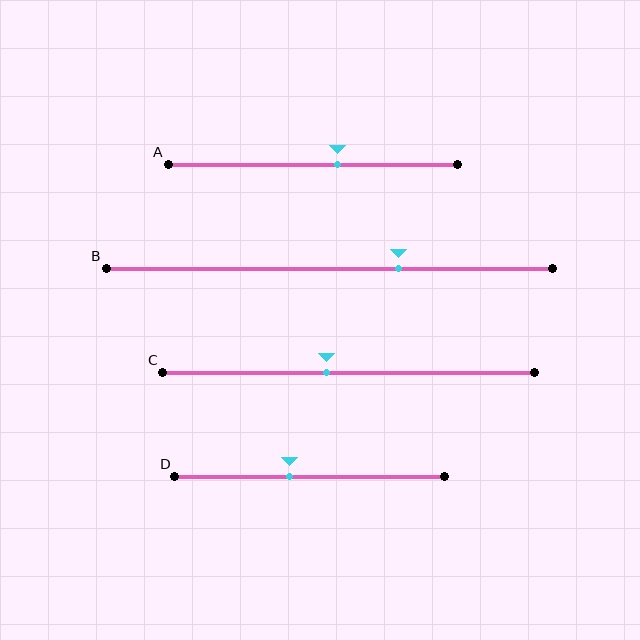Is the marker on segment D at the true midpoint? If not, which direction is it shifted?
No, the marker on segment D is shifted to the left by about 7% of the segment length.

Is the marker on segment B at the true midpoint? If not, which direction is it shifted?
No, the marker on segment B is shifted to the right by about 15% of the segment length.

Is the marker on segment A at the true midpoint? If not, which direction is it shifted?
No, the marker on segment A is shifted to the right by about 8% of the segment length.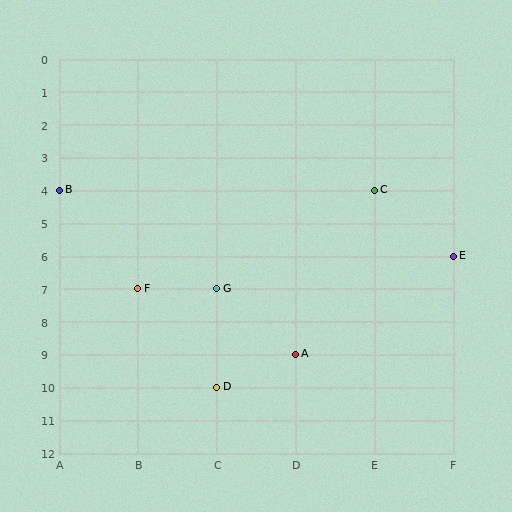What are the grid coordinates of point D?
Point D is at grid coordinates (C, 10).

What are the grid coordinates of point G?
Point G is at grid coordinates (C, 7).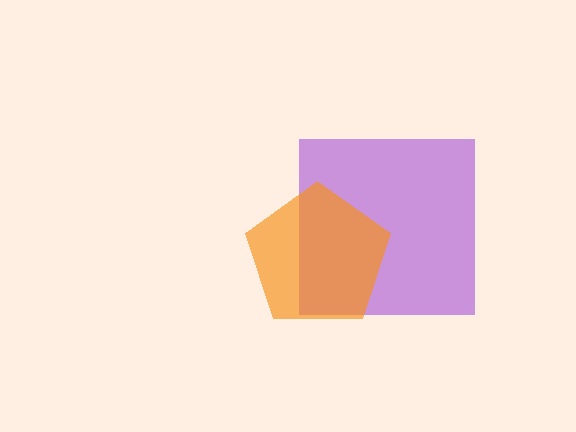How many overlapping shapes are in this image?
There are 2 overlapping shapes in the image.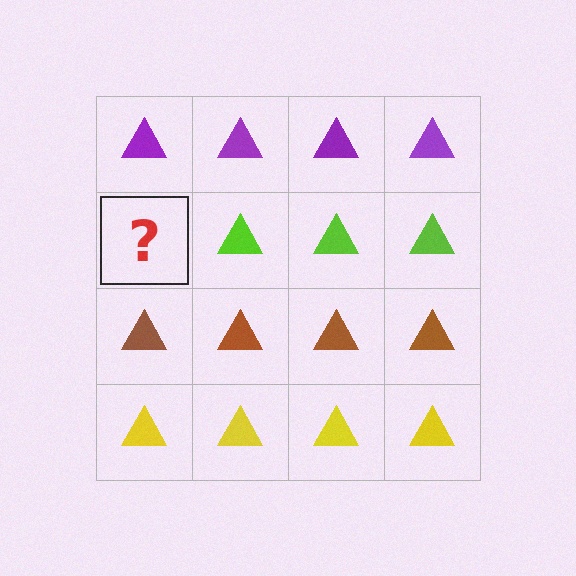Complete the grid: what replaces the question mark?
The question mark should be replaced with a lime triangle.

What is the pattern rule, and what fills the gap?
The rule is that each row has a consistent color. The gap should be filled with a lime triangle.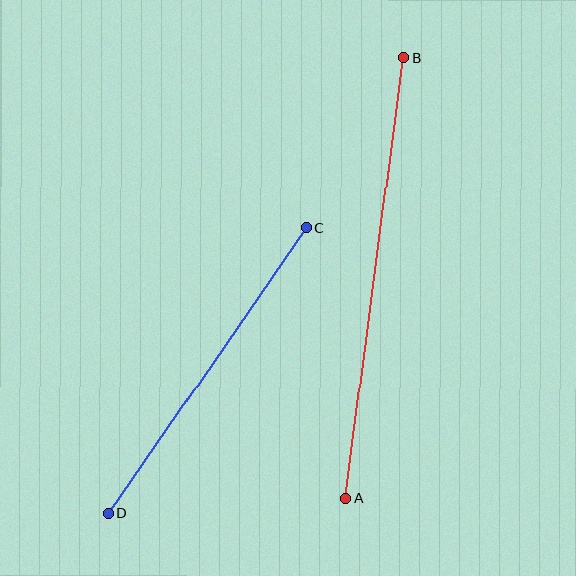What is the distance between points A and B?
The distance is approximately 445 pixels.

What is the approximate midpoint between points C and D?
The midpoint is at approximately (207, 371) pixels.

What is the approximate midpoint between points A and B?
The midpoint is at approximately (375, 278) pixels.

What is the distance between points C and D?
The distance is approximately 348 pixels.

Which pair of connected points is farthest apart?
Points A and B are farthest apart.